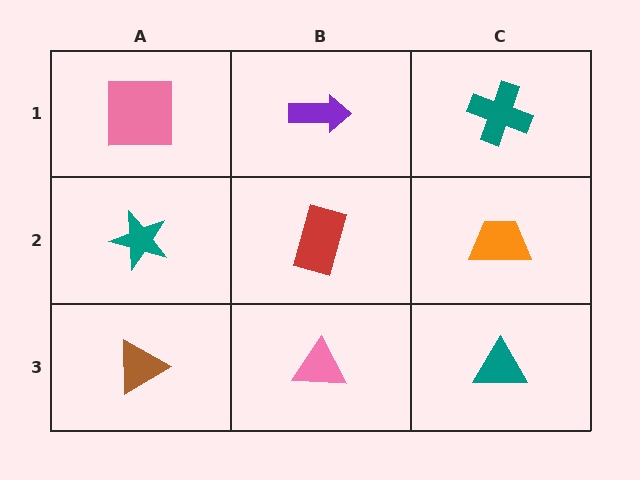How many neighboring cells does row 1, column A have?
2.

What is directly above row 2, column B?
A purple arrow.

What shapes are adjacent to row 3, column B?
A red rectangle (row 2, column B), a brown triangle (row 3, column A), a teal triangle (row 3, column C).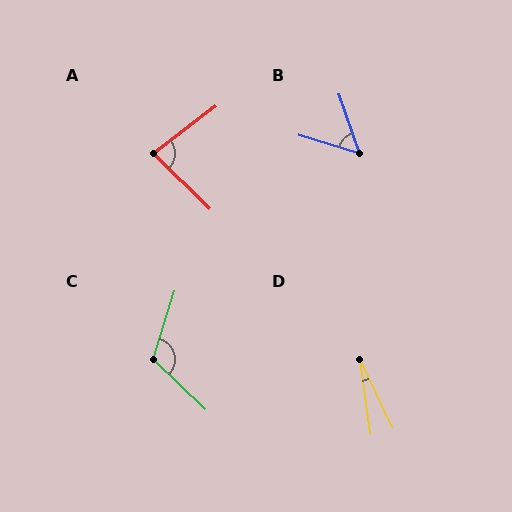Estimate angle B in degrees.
Approximately 54 degrees.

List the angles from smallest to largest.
D (17°), B (54°), A (82°), C (116°).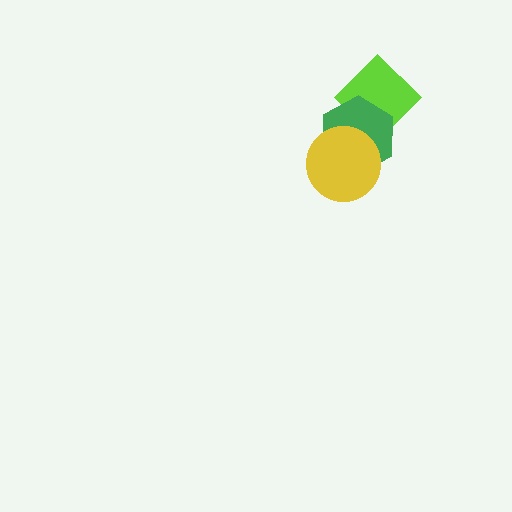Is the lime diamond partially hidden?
Yes, it is partially covered by another shape.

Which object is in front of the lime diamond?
The green hexagon is in front of the lime diamond.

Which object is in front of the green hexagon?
The yellow circle is in front of the green hexagon.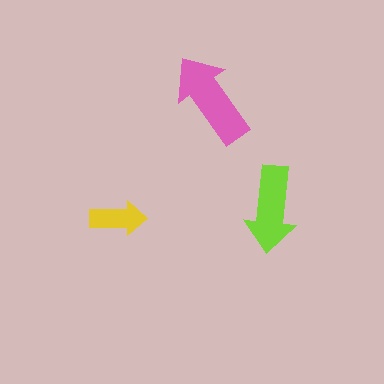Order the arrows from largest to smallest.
the pink one, the lime one, the yellow one.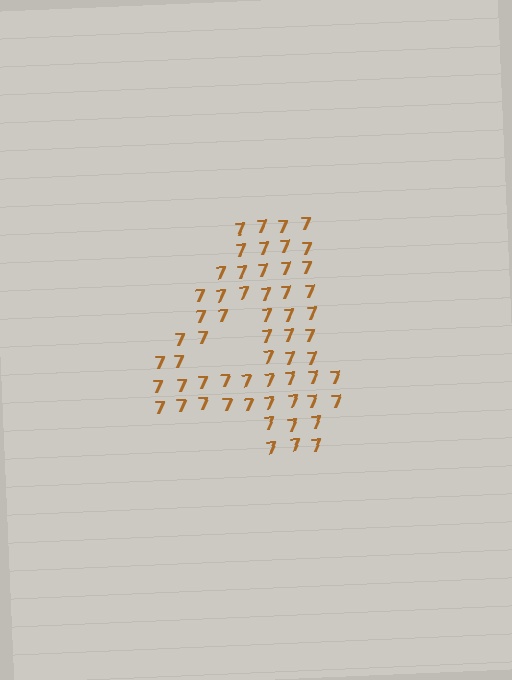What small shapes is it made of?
It is made of small digit 7's.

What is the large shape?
The large shape is the digit 4.